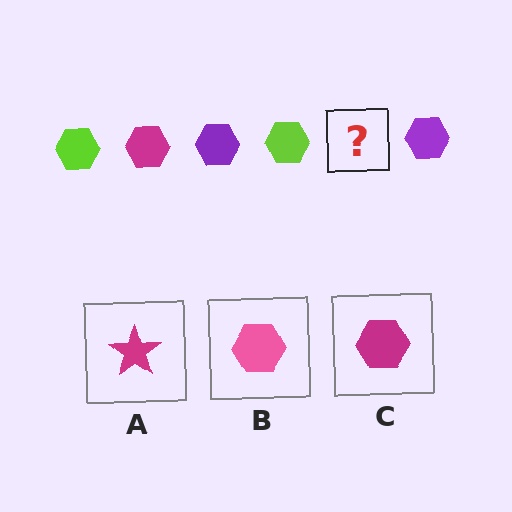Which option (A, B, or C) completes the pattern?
C.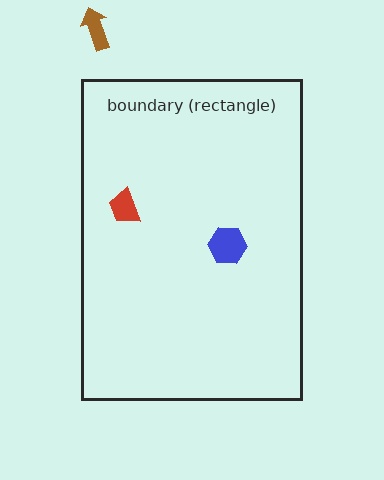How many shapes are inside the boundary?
2 inside, 1 outside.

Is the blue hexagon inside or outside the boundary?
Inside.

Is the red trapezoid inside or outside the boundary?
Inside.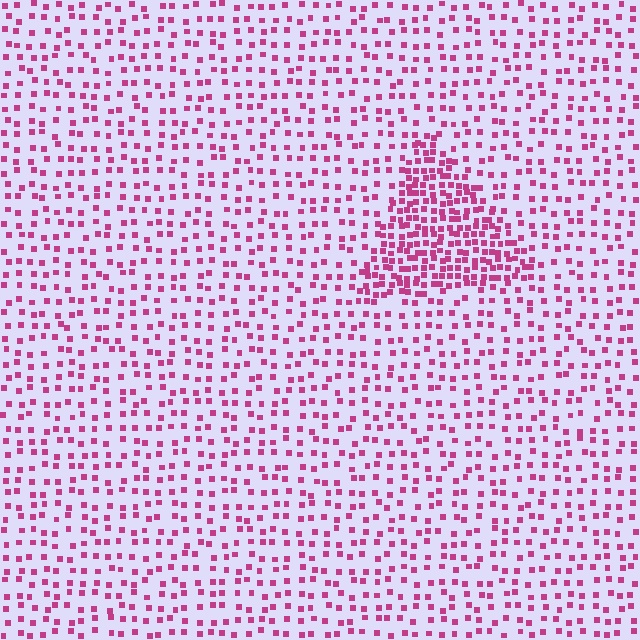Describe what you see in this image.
The image contains small magenta elements arranged at two different densities. A triangle-shaped region is visible where the elements are more densely packed than the surrounding area.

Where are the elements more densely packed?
The elements are more densely packed inside the triangle boundary.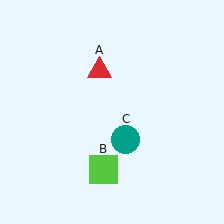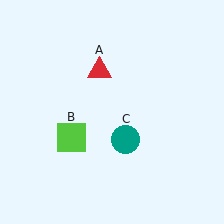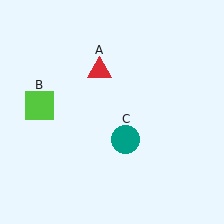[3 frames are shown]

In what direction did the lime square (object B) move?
The lime square (object B) moved up and to the left.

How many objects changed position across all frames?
1 object changed position: lime square (object B).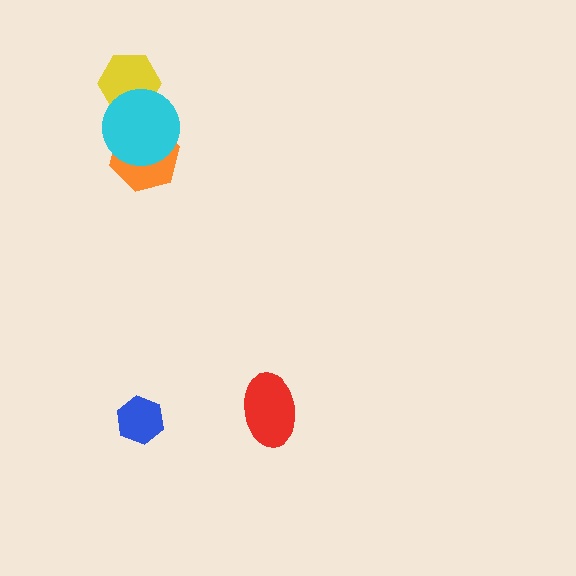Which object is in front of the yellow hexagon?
The cyan circle is in front of the yellow hexagon.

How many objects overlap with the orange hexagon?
1 object overlaps with the orange hexagon.